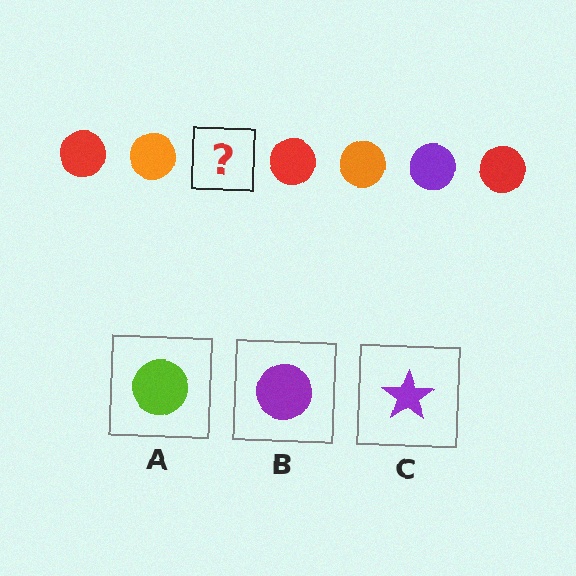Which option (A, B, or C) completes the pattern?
B.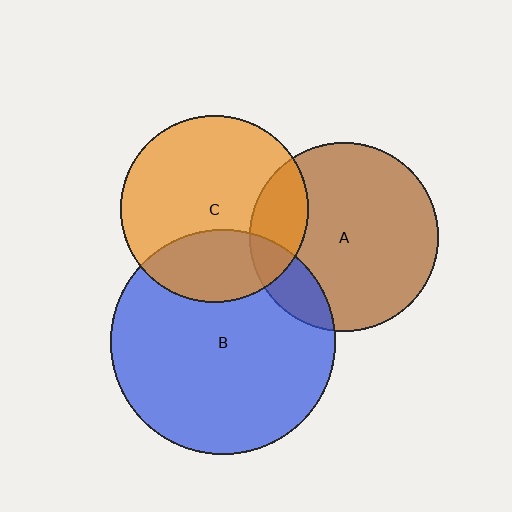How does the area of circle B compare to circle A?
Approximately 1.4 times.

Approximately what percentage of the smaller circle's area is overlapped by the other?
Approximately 30%.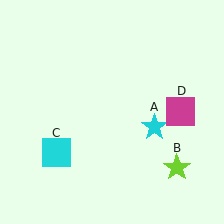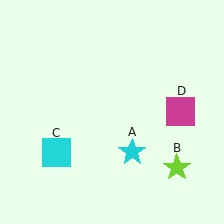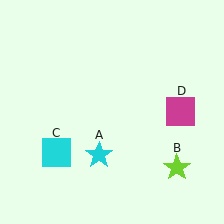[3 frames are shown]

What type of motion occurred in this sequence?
The cyan star (object A) rotated clockwise around the center of the scene.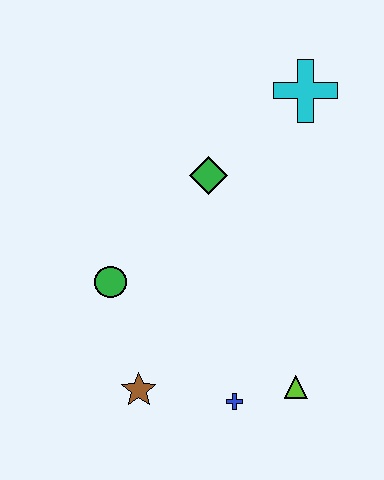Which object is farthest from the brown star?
The cyan cross is farthest from the brown star.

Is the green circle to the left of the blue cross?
Yes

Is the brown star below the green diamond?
Yes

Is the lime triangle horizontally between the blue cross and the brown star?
No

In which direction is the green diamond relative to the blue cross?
The green diamond is above the blue cross.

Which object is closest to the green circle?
The brown star is closest to the green circle.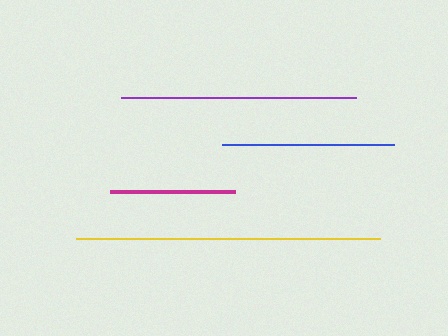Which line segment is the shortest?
The magenta line is the shortest at approximately 124 pixels.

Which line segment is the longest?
The yellow line is the longest at approximately 305 pixels.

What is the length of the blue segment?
The blue segment is approximately 172 pixels long.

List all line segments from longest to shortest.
From longest to shortest: yellow, purple, blue, magenta.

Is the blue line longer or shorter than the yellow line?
The yellow line is longer than the blue line.